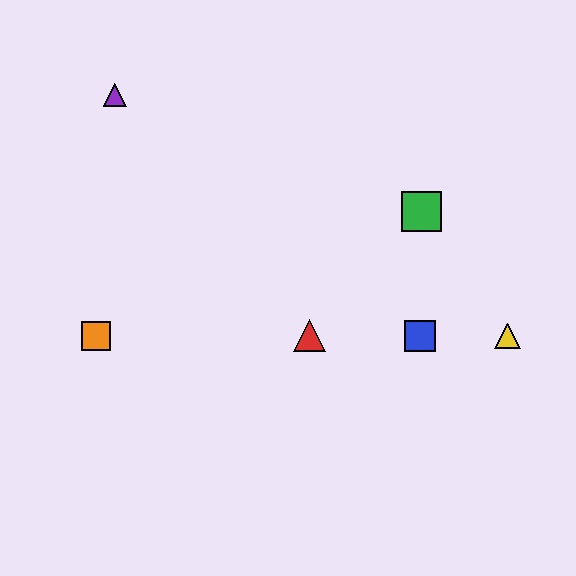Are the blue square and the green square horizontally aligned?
No, the blue square is at y≈336 and the green square is at y≈211.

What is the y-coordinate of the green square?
The green square is at y≈211.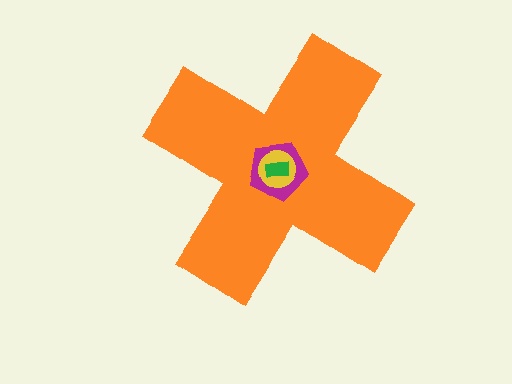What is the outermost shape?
The orange cross.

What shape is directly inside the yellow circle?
The green rectangle.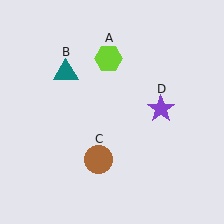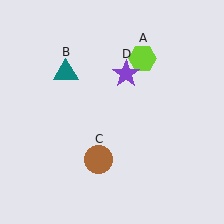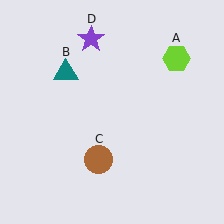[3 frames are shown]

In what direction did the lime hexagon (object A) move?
The lime hexagon (object A) moved right.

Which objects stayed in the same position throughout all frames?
Teal triangle (object B) and brown circle (object C) remained stationary.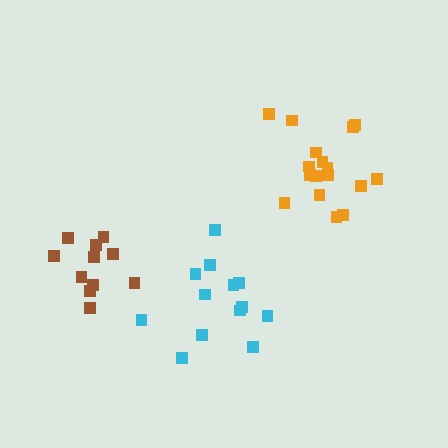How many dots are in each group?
Group 1: 17 dots, Group 2: 13 dots, Group 3: 11 dots (41 total).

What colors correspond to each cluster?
The clusters are colored: orange, cyan, brown.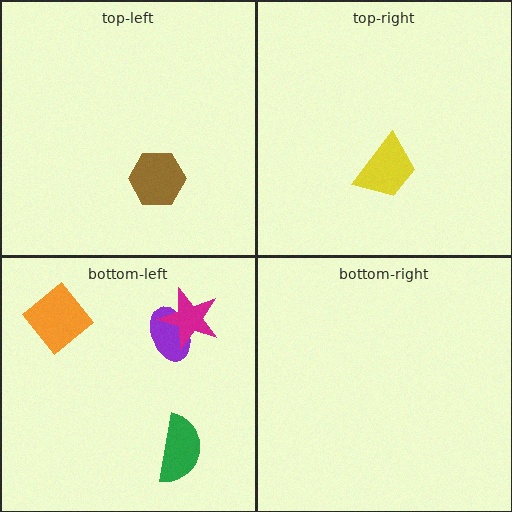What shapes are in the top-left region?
The brown hexagon.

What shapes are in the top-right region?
The yellow trapezoid.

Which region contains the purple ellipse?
The bottom-left region.